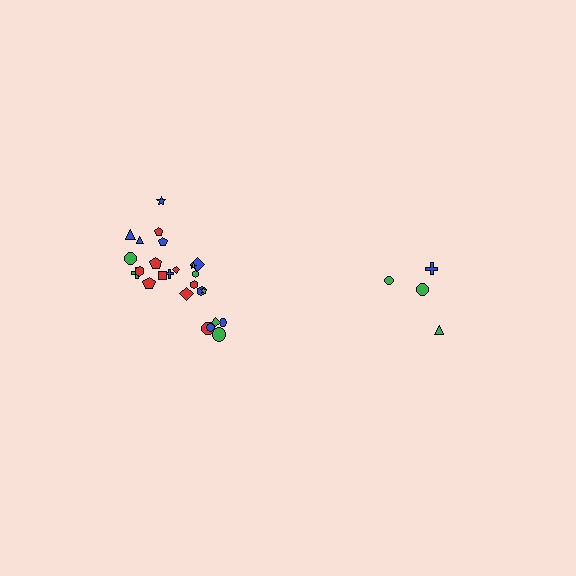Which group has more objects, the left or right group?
The left group.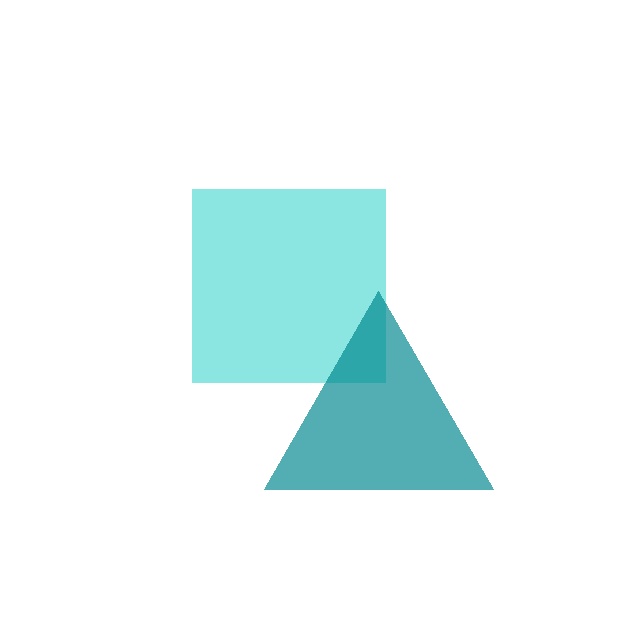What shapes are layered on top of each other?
The layered shapes are: a cyan square, a teal triangle.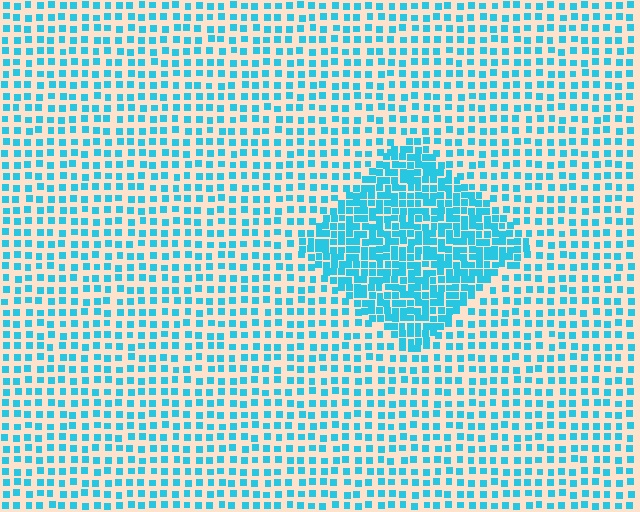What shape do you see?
I see a diamond.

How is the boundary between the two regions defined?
The boundary is defined by a change in element density (approximately 2.2x ratio). All elements are the same color, size, and shape.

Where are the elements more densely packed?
The elements are more densely packed inside the diamond boundary.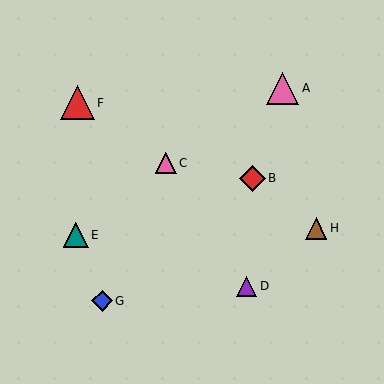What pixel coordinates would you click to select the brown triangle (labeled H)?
Click at (316, 228) to select the brown triangle H.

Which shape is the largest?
The red triangle (labeled F) is the largest.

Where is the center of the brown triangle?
The center of the brown triangle is at (316, 228).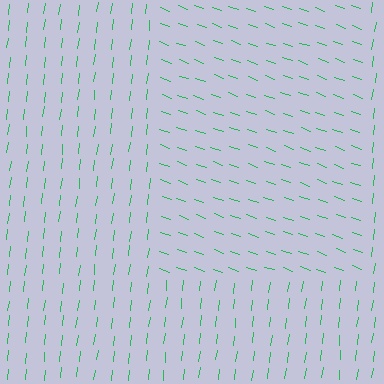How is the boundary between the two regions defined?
The boundary is defined purely by a change in line orientation (approximately 77 degrees difference). All lines are the same color and thickness.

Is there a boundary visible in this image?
Yes, there is a texture boundary formed by a change in line orientation.